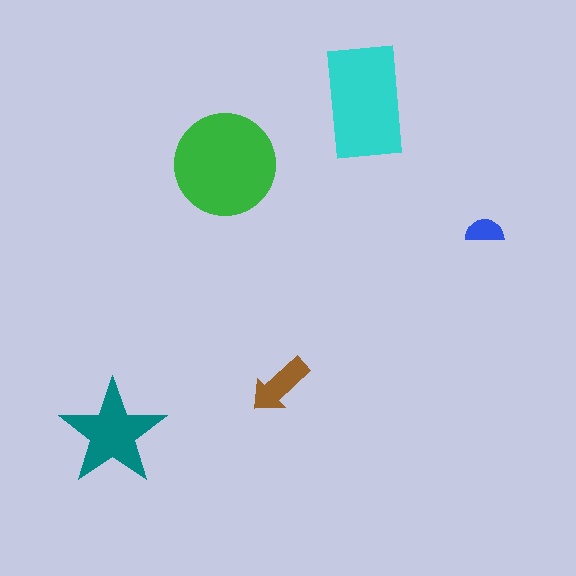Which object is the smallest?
The blue semicircle.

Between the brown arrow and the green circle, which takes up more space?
The green circle.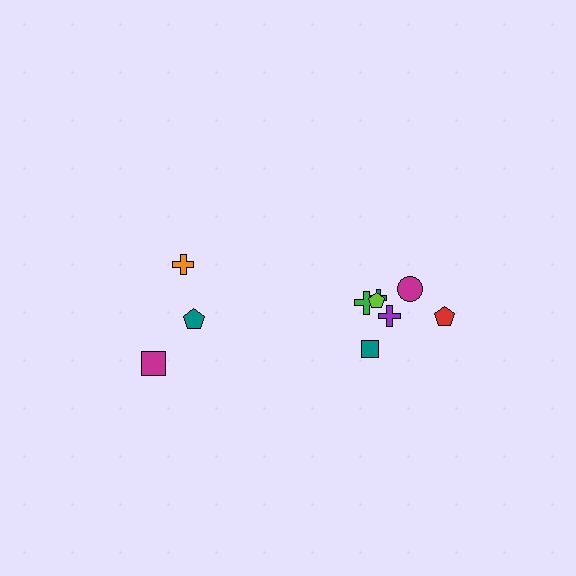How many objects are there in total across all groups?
There are 10 objects.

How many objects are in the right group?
There are 7 objects.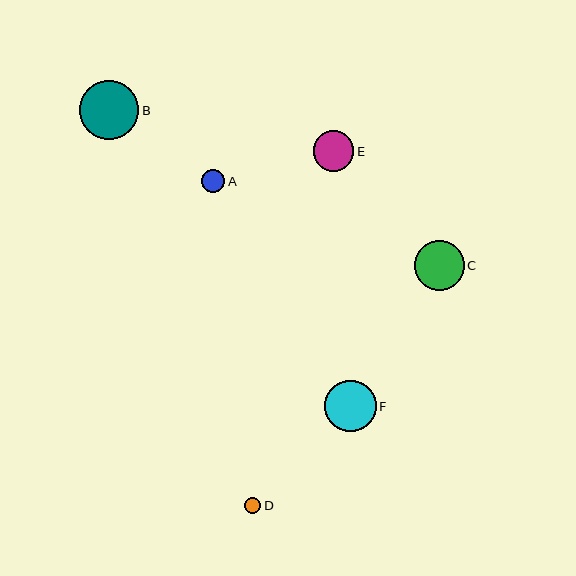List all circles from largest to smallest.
From largest to smallest: B, F, C, E, A, D.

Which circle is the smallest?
Circle D is the smallest with a size of approximately 16 pixels.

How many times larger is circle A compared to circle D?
Circle A is approximately 1.4 times the size of circle D.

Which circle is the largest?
Circle B is the largest with a size of approximately 59 pixels.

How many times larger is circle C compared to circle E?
Circle C is approximately 1.2 times the size of circle E.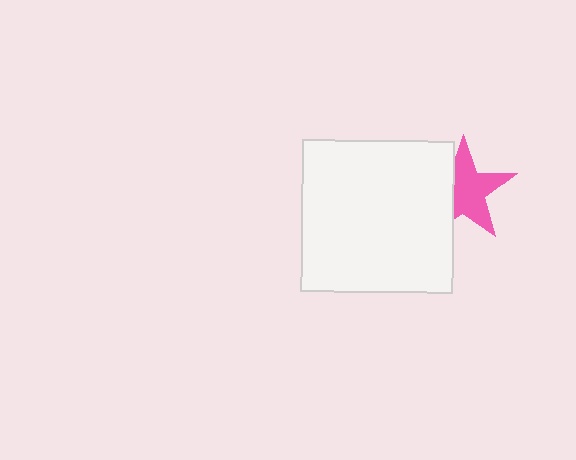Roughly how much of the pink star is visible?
Most of it is visible (roughly 67%).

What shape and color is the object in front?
The object in front is a white square.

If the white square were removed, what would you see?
You would see the complete pink star.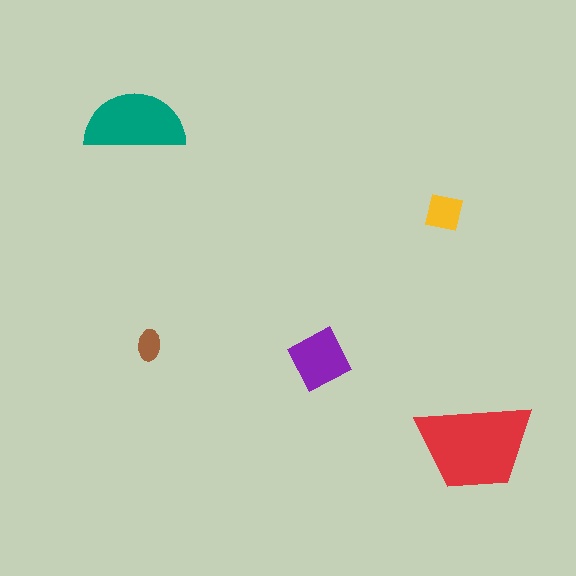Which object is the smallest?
The brown ellipse.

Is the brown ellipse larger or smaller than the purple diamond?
Smaller.